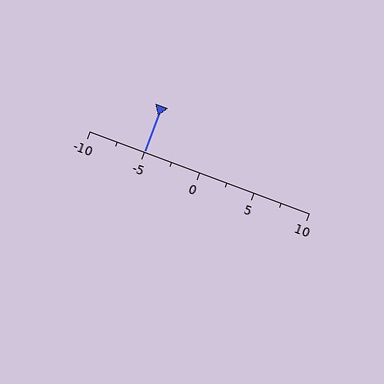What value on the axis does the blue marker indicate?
The marker indicates approximately -5.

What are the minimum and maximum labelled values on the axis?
The axis runs from -10 to 10.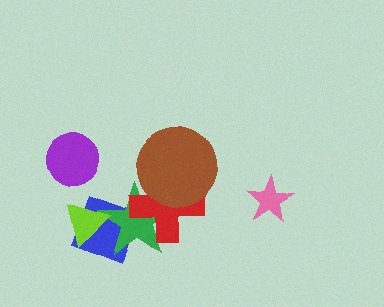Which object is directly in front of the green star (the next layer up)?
The lime triangle is directly in front of the green star.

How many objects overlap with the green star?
4 objects overlap with the green star.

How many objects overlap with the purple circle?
0 objects overlap with the purple circle.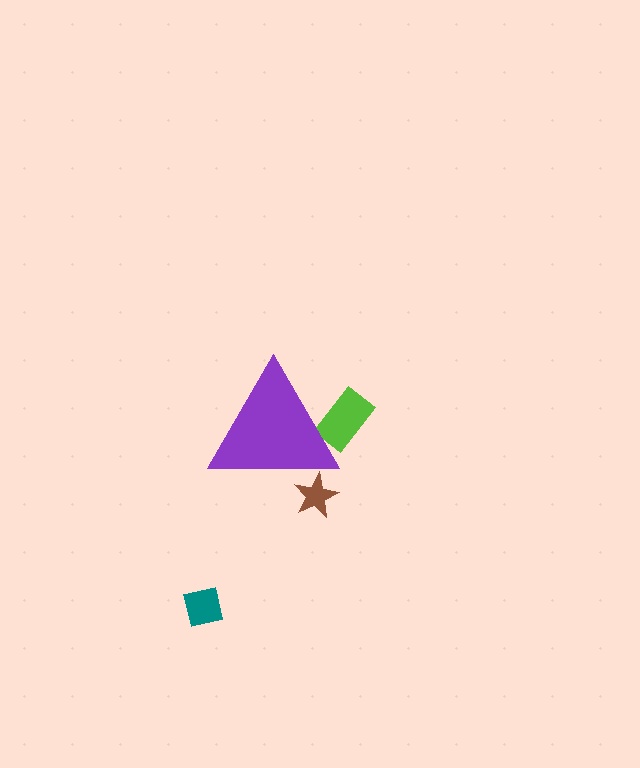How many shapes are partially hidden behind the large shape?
2 shapes are partially hidden.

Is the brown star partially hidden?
Yes, the brown star is partially hidden behind the purple triangle.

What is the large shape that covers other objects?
A purple triangle.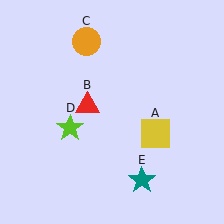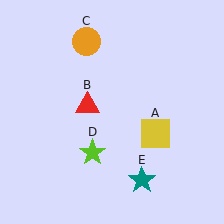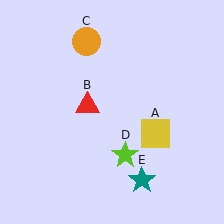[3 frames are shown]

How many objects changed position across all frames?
1 object changed position: lime star (object D).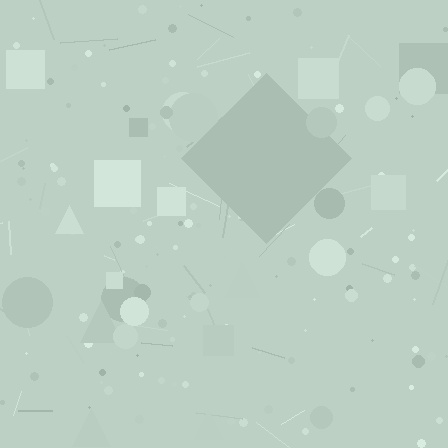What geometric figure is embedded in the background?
A diamond is embedded in the background.